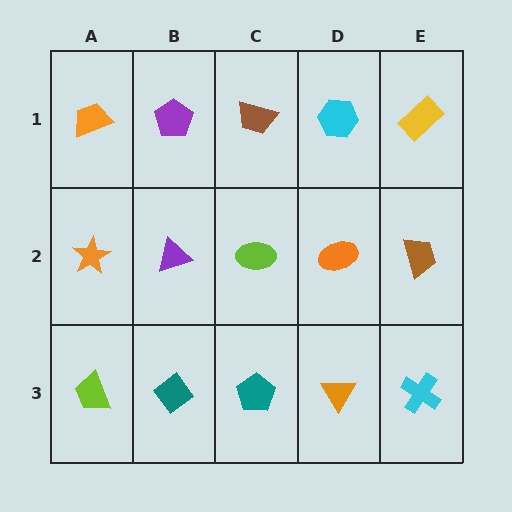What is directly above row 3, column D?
An orange ellipse.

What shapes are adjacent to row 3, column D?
An orange ellipse (row 2, column D), a teal pentagon (row 3, column C), a cyan cross (row 3, column E).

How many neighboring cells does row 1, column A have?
2.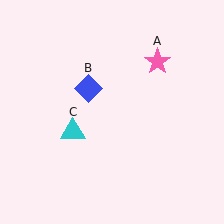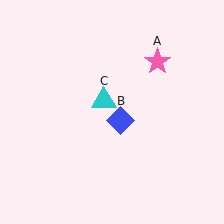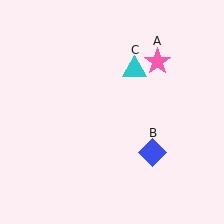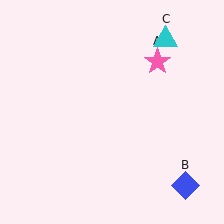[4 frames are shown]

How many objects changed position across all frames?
2 objects changed position: blue diamond (object B), cyan triangle (object C).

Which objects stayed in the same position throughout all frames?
Pink star (object A) remained stationary.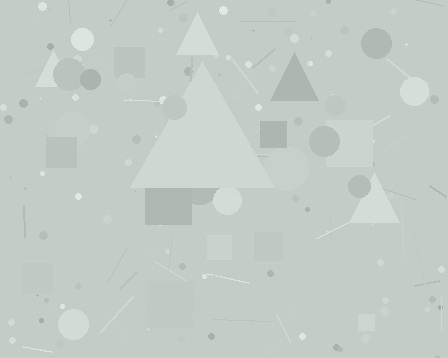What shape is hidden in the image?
A triangle is hidden in the image.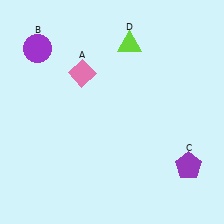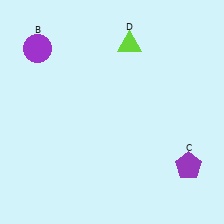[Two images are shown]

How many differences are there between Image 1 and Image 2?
There is 1 difference between the two images.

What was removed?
The pink diamond (A) was removed in Image 2.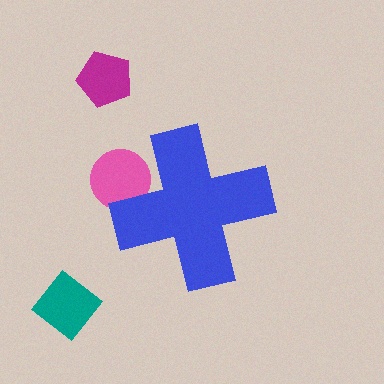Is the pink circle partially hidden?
Yes, the pink circle is partially hidden behind the blue cross.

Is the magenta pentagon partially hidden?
No, the magenta pentagon is fully visible.